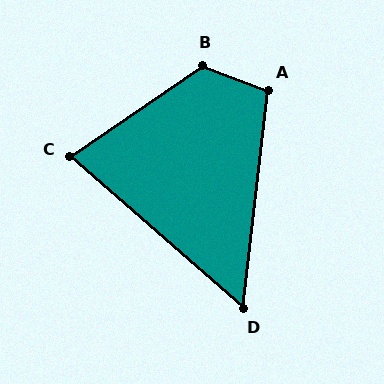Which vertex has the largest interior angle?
B, at approximately 124 degrees.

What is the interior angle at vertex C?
Approximately 76 degrees (acute).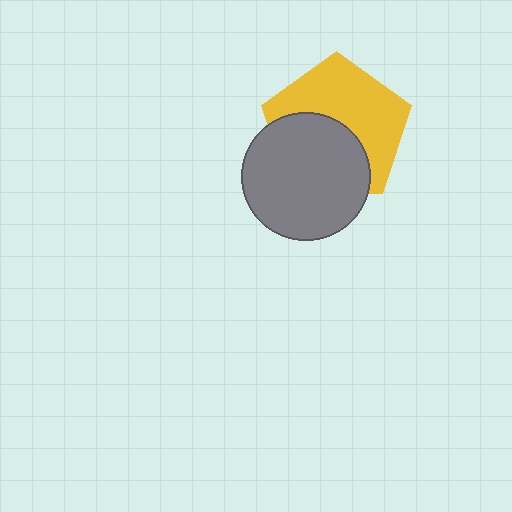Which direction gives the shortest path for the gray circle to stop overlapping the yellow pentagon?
Moving down gives the shortest separation.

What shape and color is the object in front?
The object in front is a gray circle.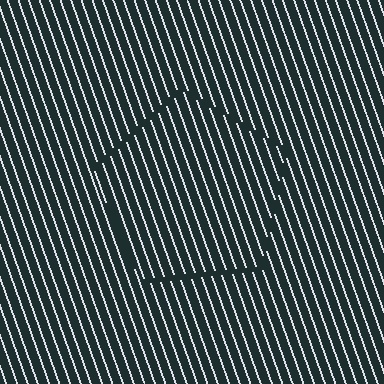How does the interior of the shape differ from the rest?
The interior of the shape contains the same grating, shifted by half a period — the contour is defined by the phase discontinuity where line-ends from the inner and outer gratings abut.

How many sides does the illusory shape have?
5 sides — the line-ends trace a pentagon.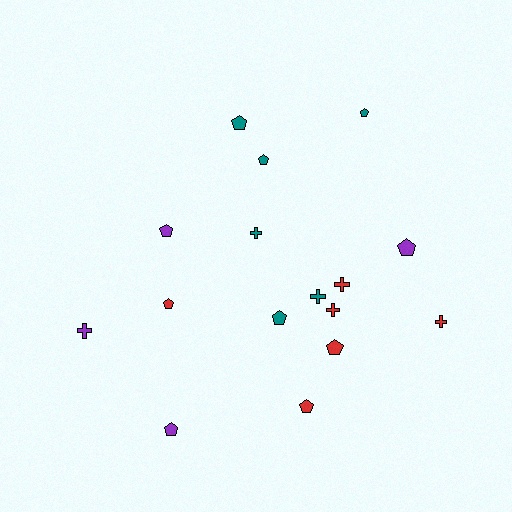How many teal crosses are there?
There are 2 teal crosses.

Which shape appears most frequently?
Pentagon, with 10 objects.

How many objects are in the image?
There are 16 objects.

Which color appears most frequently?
Teal, with 6 objects.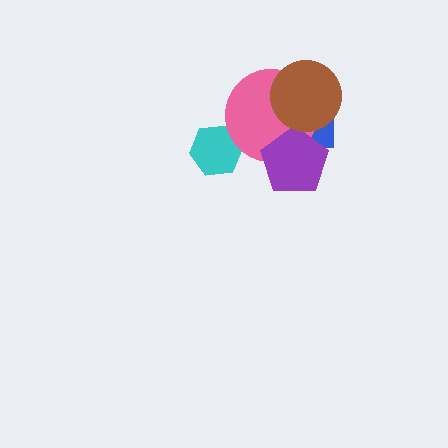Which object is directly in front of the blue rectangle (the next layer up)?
The pink circle is directly in front of the blue rectangle.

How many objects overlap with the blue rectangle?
3 objects overlap with the blue rectangle.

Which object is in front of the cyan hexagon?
The pink circle is in front of the cyan hexagon.